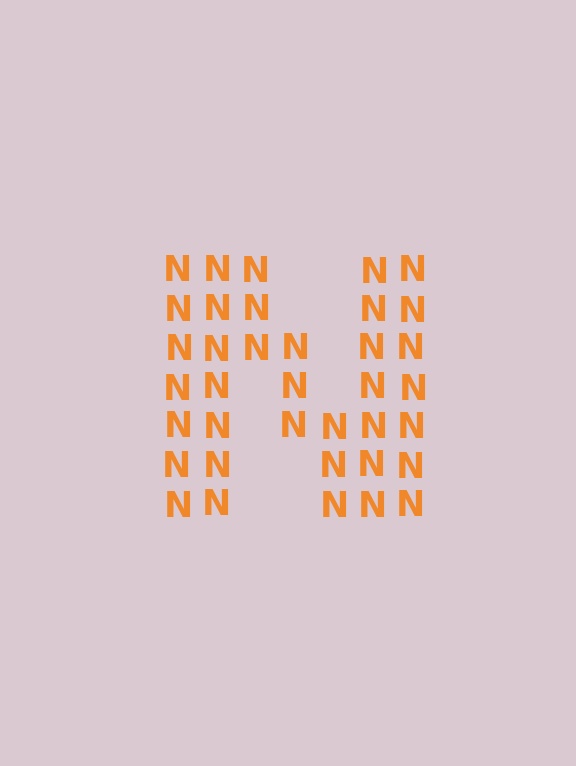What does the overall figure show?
The overall figure shows the letter N.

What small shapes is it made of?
It is made of small letter N's.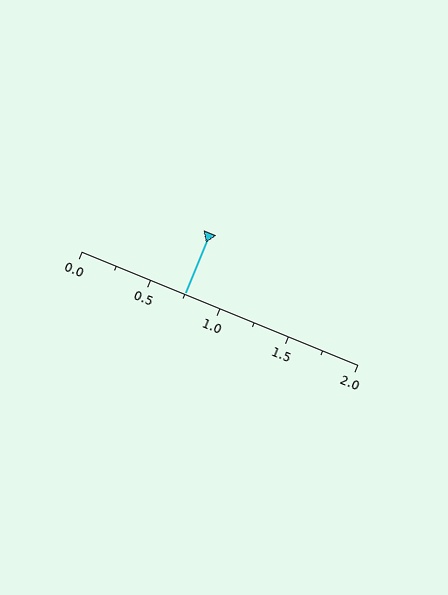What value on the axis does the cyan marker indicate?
The marker indicates approximately 0.75.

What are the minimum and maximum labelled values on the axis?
The axis runs from 0.0 to 2.0.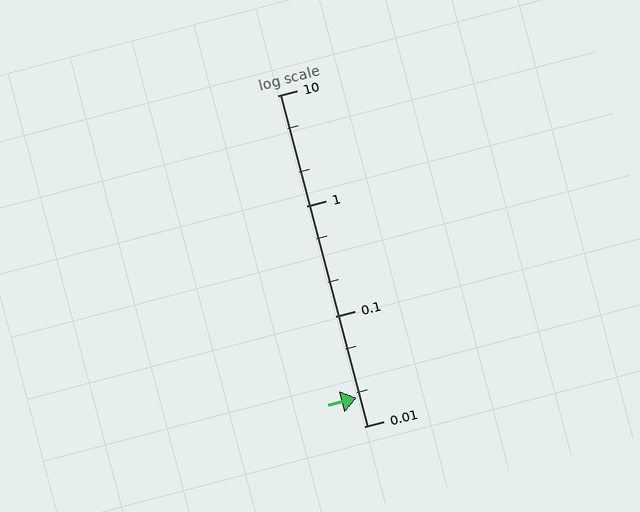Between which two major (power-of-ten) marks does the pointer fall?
The pointer is between 0.01 and 0.1.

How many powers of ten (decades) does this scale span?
The scale spans 3 decades, from 0.01 to 10.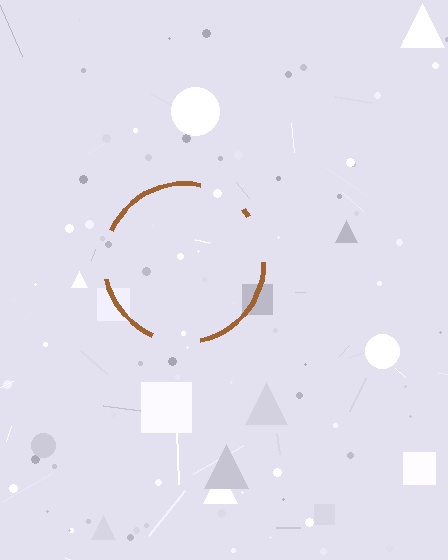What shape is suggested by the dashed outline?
The dashed outline suggests a circle.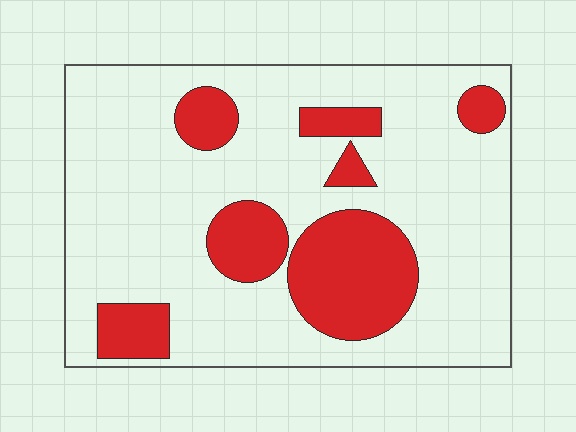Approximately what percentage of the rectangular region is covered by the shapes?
Approximately 25%.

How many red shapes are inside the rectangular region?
7.